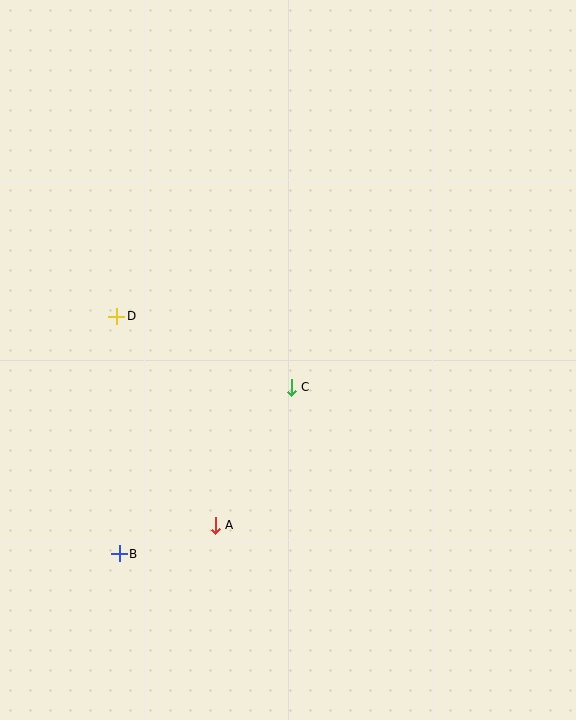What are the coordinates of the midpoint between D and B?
The midpoint between D and B is at (118, 435).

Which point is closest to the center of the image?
Point C at (291, 387) is closest to the center.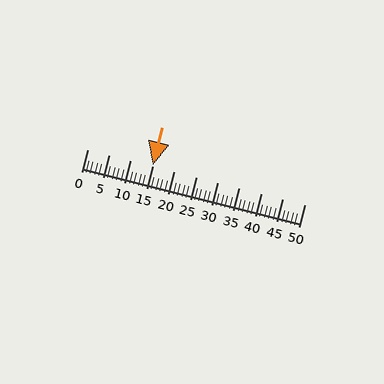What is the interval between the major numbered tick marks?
The major tick marks are spaced 5 units apart.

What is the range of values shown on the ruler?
The ruler shows values from 0 to 50.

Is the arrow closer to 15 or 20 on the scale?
The arrow is closer to 15.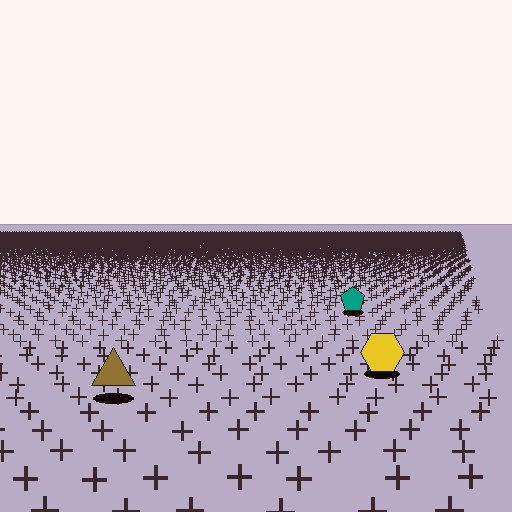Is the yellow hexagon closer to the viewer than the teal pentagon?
Yes. The yellow hexagon is closer — you can tell from the texture gradient: the ground texture is coarser near it.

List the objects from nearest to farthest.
From nearest to farthest: the brown triangle, the yellow hexagon, the teal pentagon.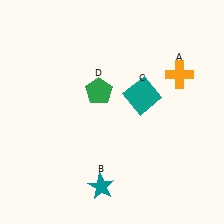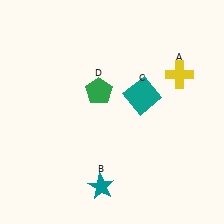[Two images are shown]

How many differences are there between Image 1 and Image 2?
There is 1 difference between the two images.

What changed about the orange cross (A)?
In Image 1, A is orange. In Image 2, it changed to yellow.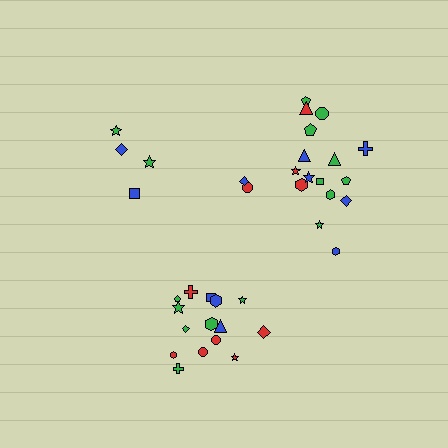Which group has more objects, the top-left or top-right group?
The top-right group.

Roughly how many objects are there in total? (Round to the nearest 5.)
Roughly 35 objects in total.